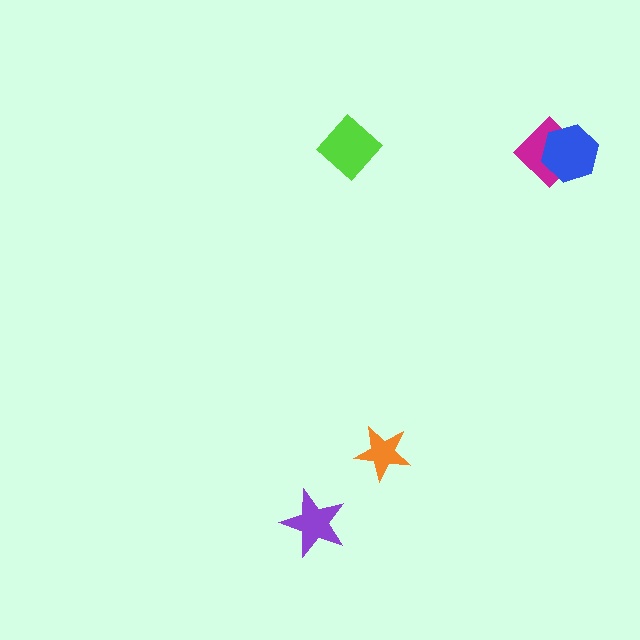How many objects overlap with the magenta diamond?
1 object overlaps with the magenta diamond.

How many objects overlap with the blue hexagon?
1 object overlaps with the blue hexagon.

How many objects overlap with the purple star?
0 objects overlap with the purple star.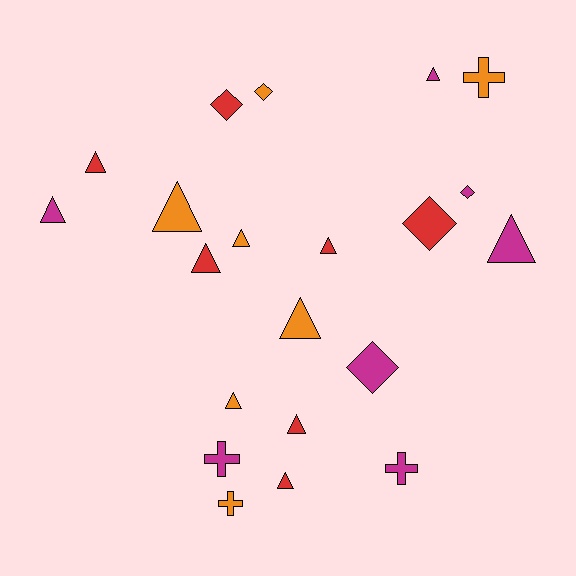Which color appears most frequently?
Magenta, with 7 objects.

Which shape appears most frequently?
Triangle, with 12 objects.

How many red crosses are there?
There are no red crosses.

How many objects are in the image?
There are 21 objects.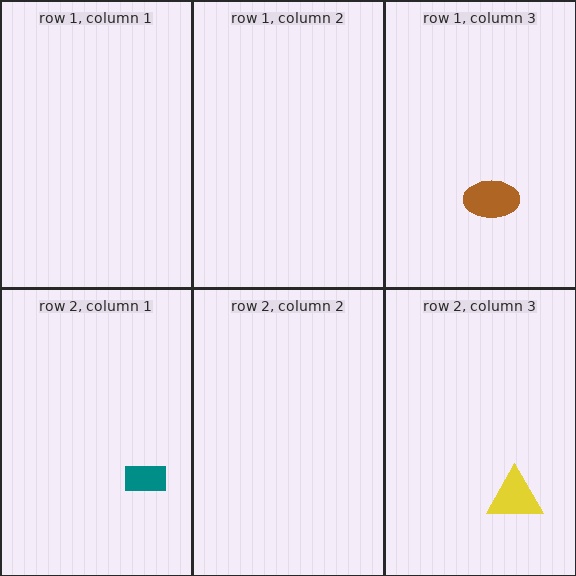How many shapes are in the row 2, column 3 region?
1.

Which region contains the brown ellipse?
The row 1, column 3 region.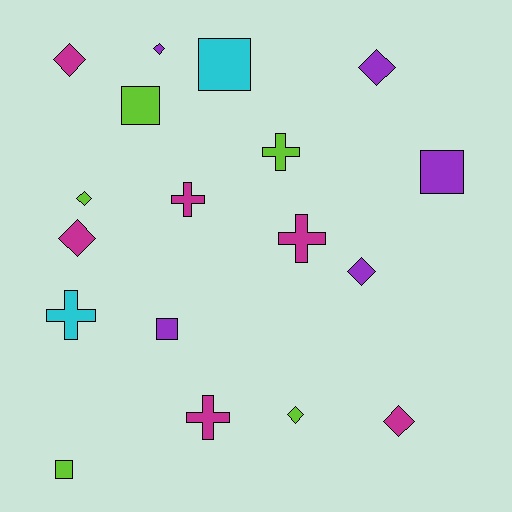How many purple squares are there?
There are 2 purple squares.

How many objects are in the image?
There are 18 objects.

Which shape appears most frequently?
Diamond, with 8 objects.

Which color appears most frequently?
Magenta, with 6 objects.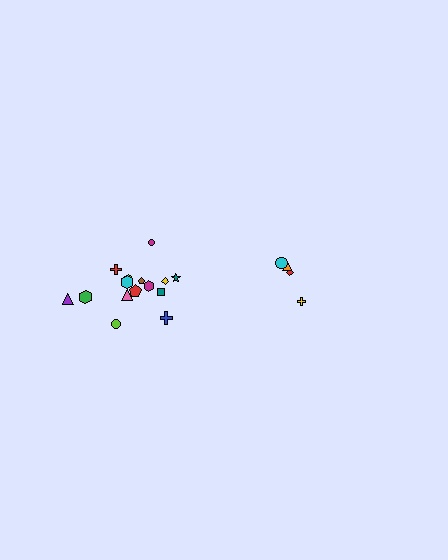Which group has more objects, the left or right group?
The left group.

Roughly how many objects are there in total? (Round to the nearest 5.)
Roughly 20 objects in total.